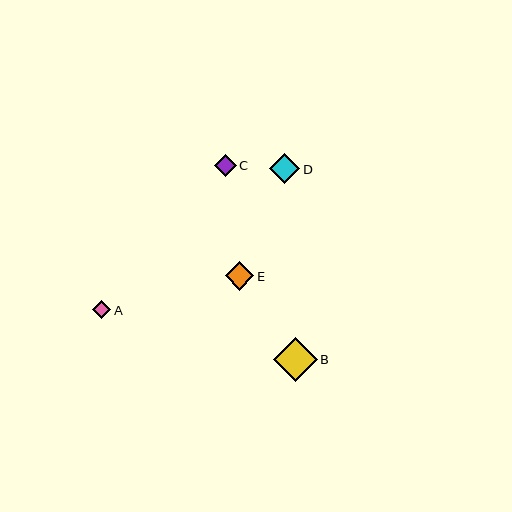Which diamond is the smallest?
Diamond A is the smallest with a size of approximately 18 pixels.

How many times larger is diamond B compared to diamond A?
Diamond B is approximately 2.4 times the size of diamond A.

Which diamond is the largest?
Diamond B is the largest with a size of approximately 43 pixels.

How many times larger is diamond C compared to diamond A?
Diamond C is approximately 1.2 times the size of diamond A.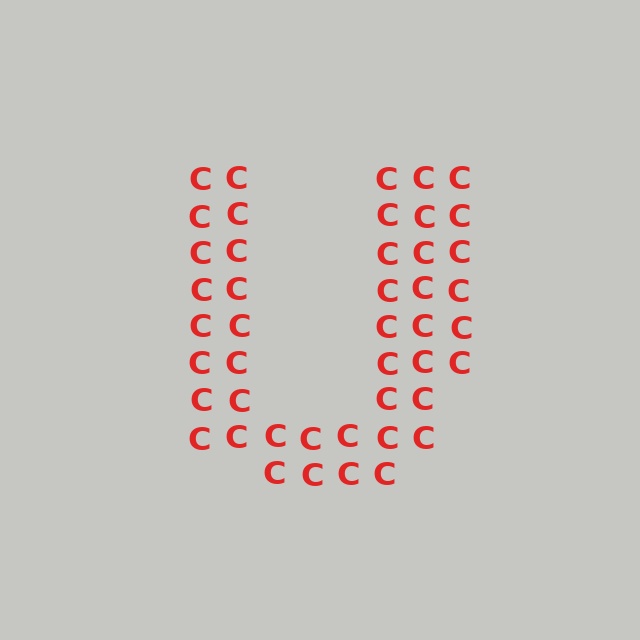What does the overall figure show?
The overall figure shows the letter U.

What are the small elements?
The small elements are letter C's.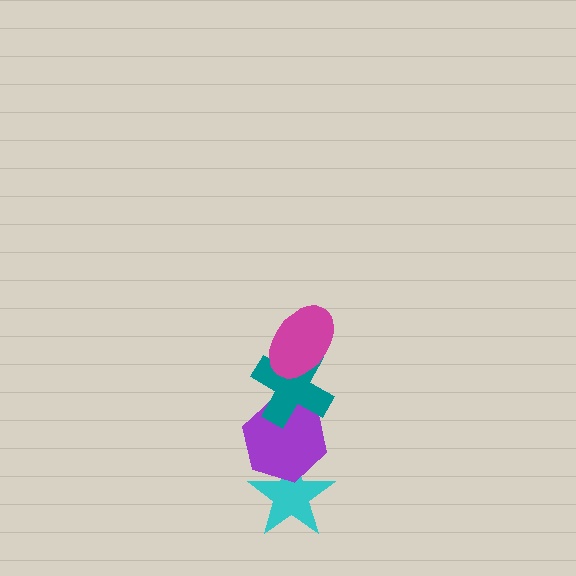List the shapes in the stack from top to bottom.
From top to bottom: the magenta ellipse, the teal cross, the purple hexagon, the cyan star.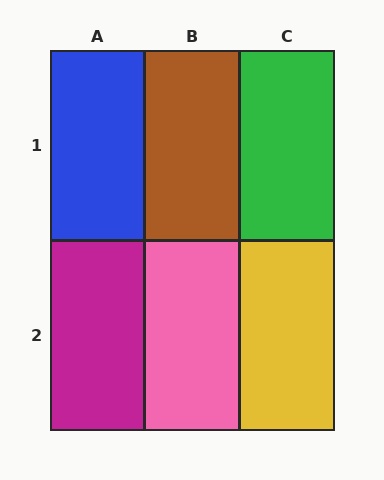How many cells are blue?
1 cell is blue.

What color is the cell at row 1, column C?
Green.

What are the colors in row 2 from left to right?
Magenta, pink, yellow.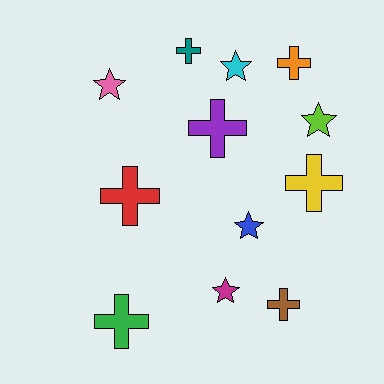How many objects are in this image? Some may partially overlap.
There are 12 objects.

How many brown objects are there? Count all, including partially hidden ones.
There is 1 brown object.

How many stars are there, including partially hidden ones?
There are 5 stars.